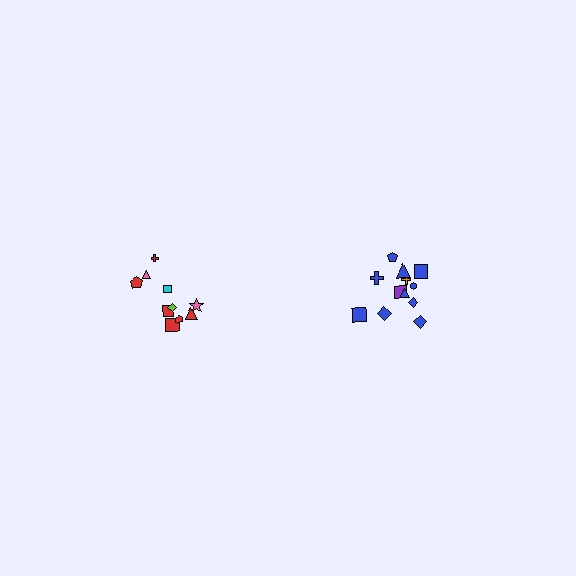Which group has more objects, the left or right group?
The right group.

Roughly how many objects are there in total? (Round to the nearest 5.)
Roughly 20 objects in total.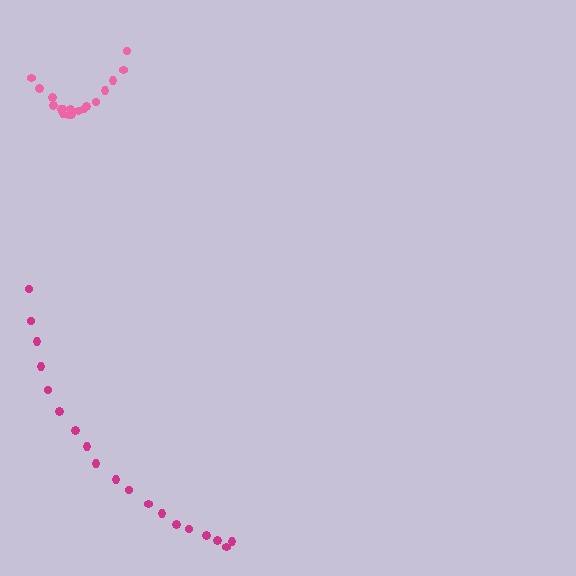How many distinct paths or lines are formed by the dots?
There are 2 distinct paths.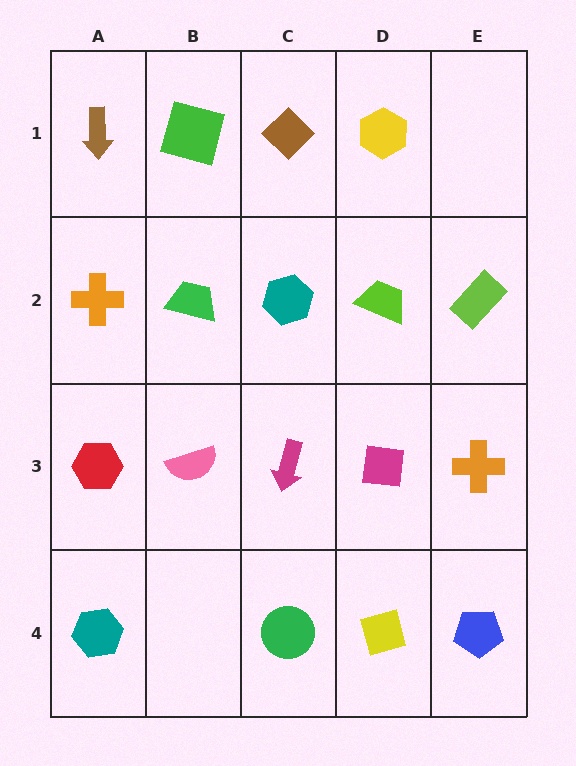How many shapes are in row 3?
5 shapes.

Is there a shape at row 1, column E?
No, that cell is empty.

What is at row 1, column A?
A brown arrow.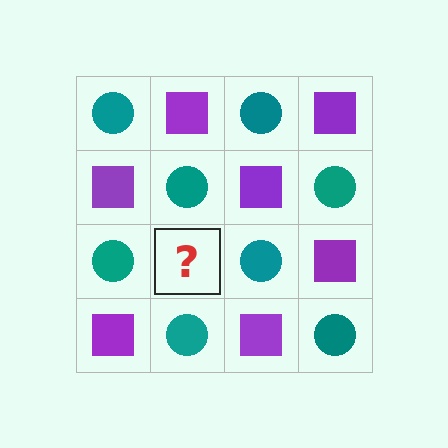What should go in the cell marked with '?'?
The missing cell should contain a purple square.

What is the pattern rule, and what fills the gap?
The rule is that it alternates teal circle and purple square in a checkerboard pattern. The gap should be filled with a purple square.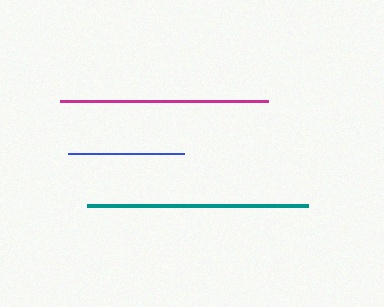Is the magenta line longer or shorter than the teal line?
The teal line is longer than the magenta line.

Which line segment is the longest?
The teal line is the longest at approximately 222 pixels.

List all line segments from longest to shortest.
From longest to shortest: teal, magenta, blue.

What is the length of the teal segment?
The teal segment is approximately 222 pixels long.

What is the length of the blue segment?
The blue segment is approximately 116 pixels long.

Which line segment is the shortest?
The blue line is the shortest at approximately 116 pixels.